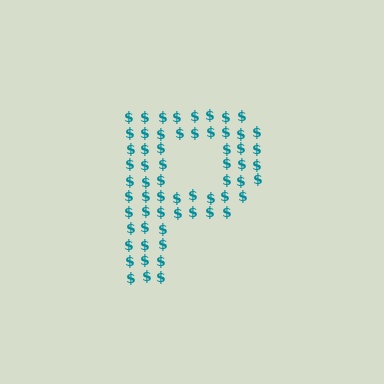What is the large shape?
The large shape is the letter P.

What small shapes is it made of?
It is made of small dollar signs.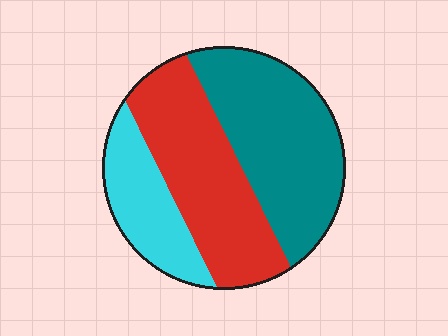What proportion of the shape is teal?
Teal covers about 40% of the shape.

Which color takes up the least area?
Cyan, at roughly 20%.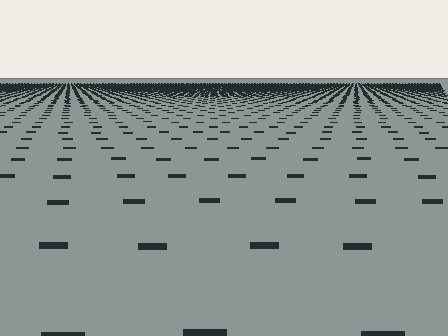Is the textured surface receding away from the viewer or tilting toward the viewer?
The surface is receding away from the viewer. Texture elements get smaller and denser toward the top.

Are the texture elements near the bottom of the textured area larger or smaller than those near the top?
Larger. Near the bottom, elements are closer to the viewer and appear at a bigger on-screen size.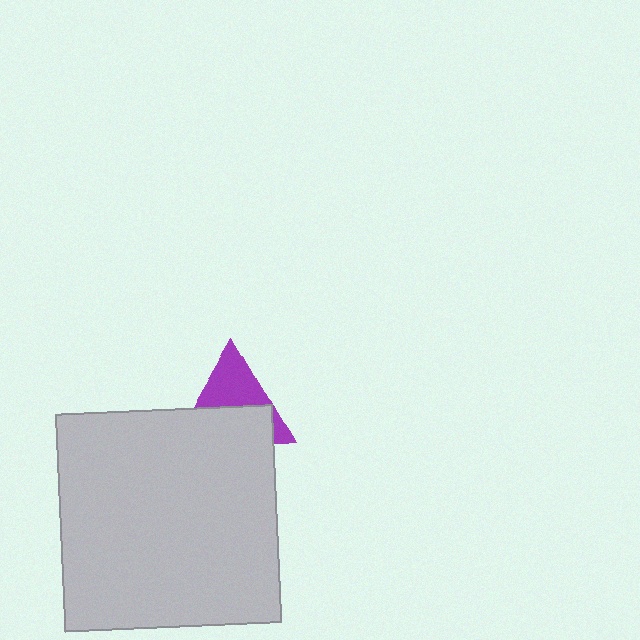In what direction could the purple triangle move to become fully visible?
The purple triangle could move up. That would shift it out from behind the light gray square entirely.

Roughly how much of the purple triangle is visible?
About half of it is visible (roughly 46%).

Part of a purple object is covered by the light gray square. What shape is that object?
It is a triangle.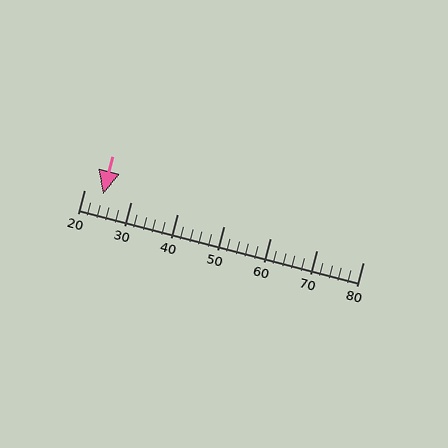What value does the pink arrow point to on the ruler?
The pink arrow points to approximately 24.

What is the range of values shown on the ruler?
The ruler shows values from 20 to 80.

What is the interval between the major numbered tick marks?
The major tick marks are spaced 10 units apart.